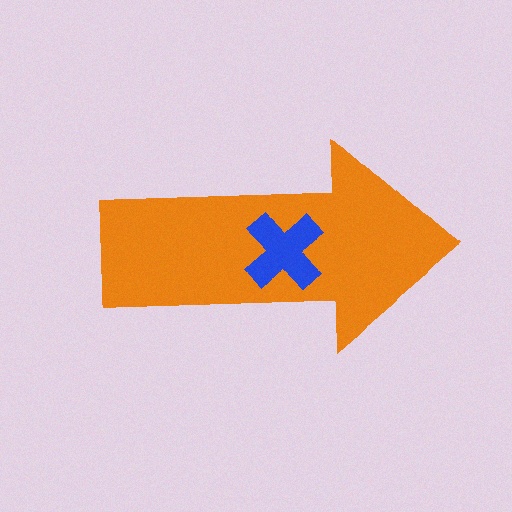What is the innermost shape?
The blue cross.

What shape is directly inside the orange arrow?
The blue cross.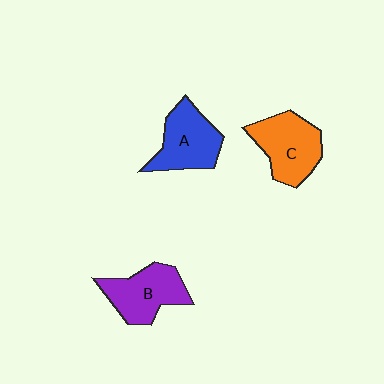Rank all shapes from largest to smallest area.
From largest to smallest: C (orange), B (purple), A (blue).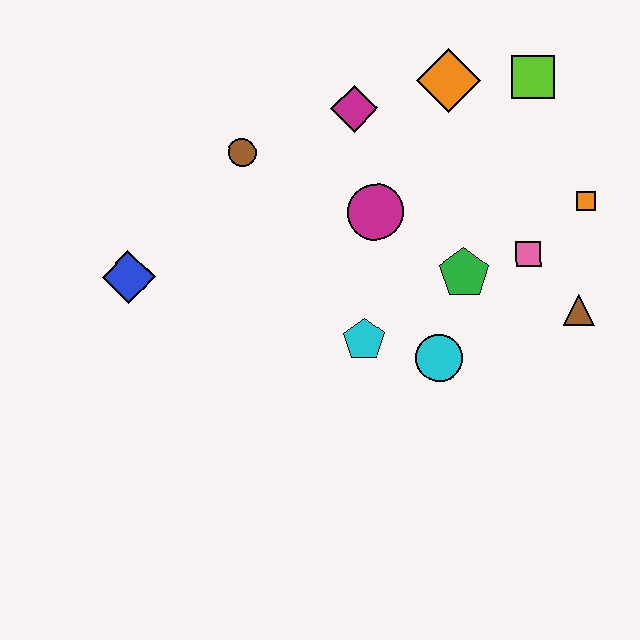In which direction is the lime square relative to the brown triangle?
The lime square is above the brown triangle.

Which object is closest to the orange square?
The pink square is closest to the orange square.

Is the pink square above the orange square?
No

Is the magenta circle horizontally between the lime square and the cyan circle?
No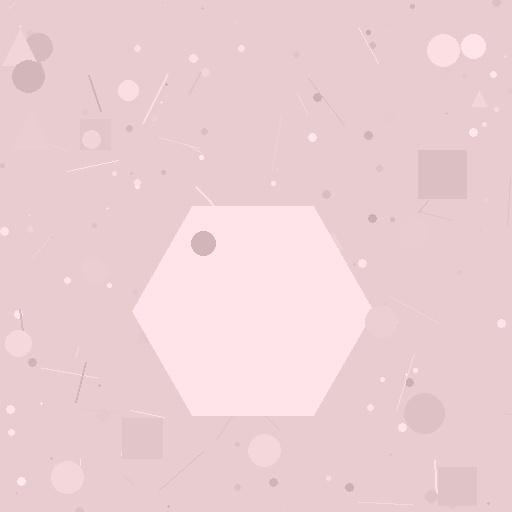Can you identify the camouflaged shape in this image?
The camouflaged shape is a hexagon.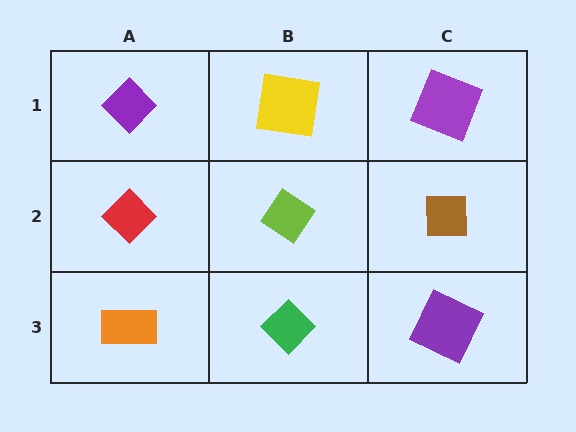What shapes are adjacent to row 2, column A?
A purple diamond (row 1, column A), an orange rectangle (row 3, column A), a lime diamond (row 2, column B).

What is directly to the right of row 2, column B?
A brown square.